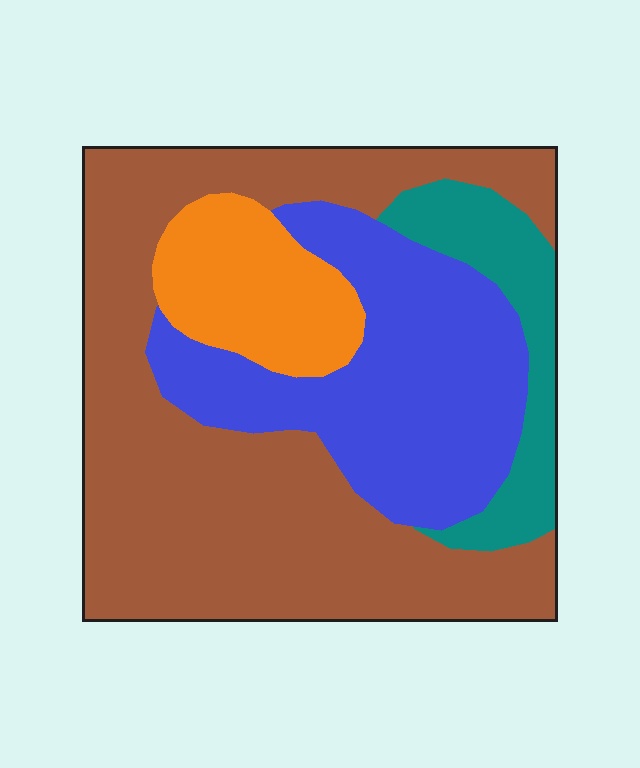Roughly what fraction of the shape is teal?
Teal takes up about one tenth (1/10) of the shape.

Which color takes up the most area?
Brown, at roughly 50%.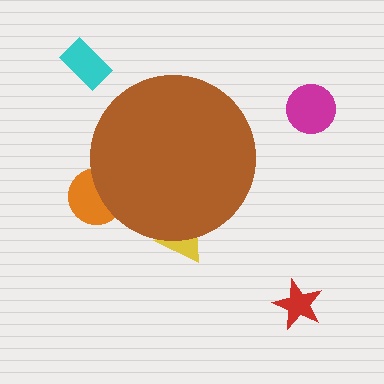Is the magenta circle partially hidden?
No, the magenta circle is fully visible.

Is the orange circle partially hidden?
Yes, the orange circle is partially hidden behind the brown circle.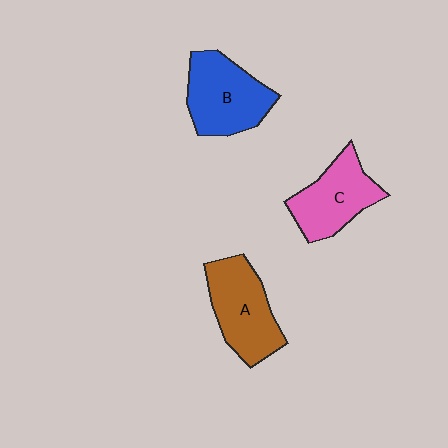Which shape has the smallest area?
Shape C (pink).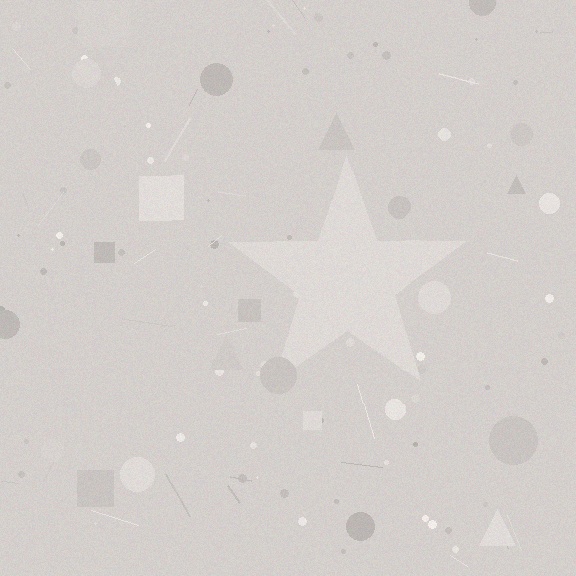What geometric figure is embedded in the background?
A star is embedded in the background.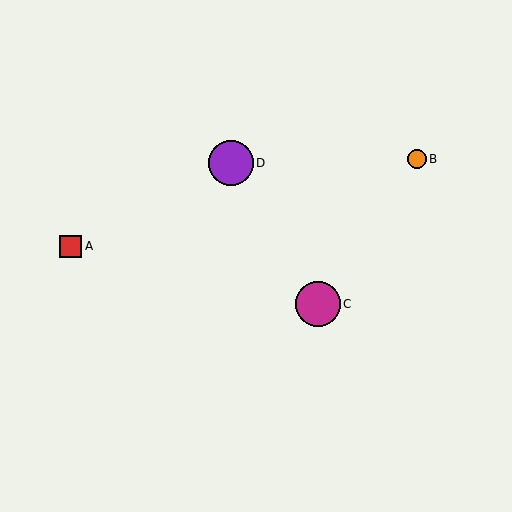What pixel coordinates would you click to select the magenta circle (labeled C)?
Click at (318, 304) to select the magenta circle C.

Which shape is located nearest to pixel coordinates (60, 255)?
The red square (labeled A) at (71, 246) is nearest to that location.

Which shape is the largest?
The purple circle (labeled D) is the largest.